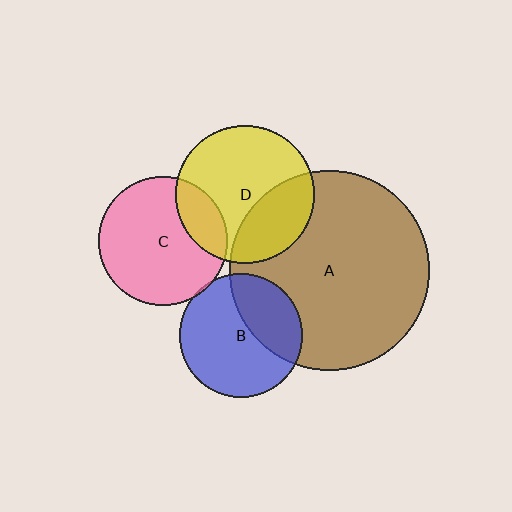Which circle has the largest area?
Circle A (brown).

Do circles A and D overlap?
Yes.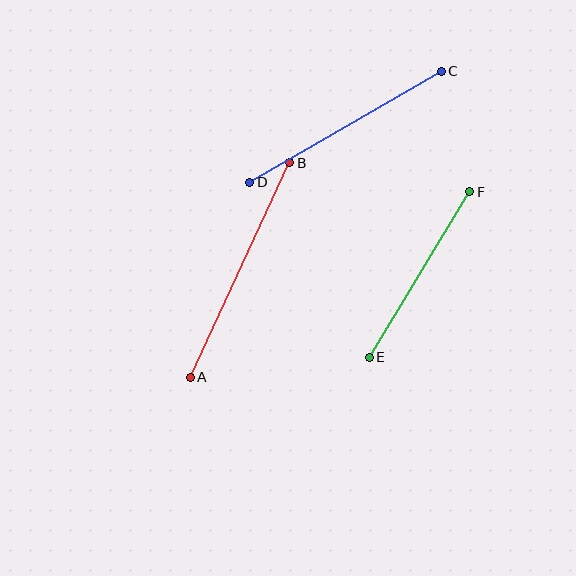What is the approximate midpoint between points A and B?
The midpoint is at approximately (240, 270) pixels.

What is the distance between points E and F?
The distance is approximately 194 pixels.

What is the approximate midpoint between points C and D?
The midpoint is at approximately (346, 127) pixels.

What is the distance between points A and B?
The distance is approximately 237 pixels.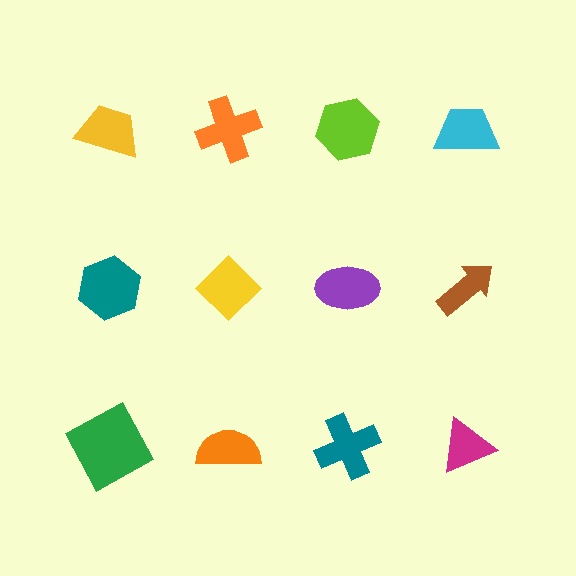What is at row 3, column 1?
A green square.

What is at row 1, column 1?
A yellow trapezoid.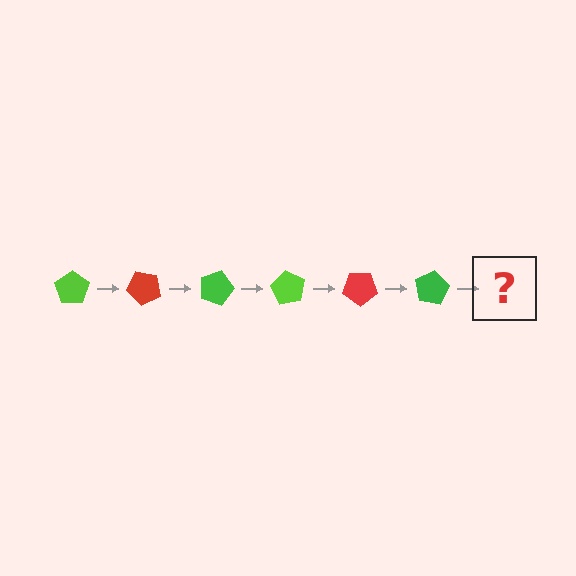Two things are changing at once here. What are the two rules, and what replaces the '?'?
The two rules are that it rotates 45 degrees each step and the color cycles through lime, red, and green. The '?' should be a lime pentagon, rotated 270 degrees from the start.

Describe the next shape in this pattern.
It should be a lime pentagon, rotated 270 degrees from the start.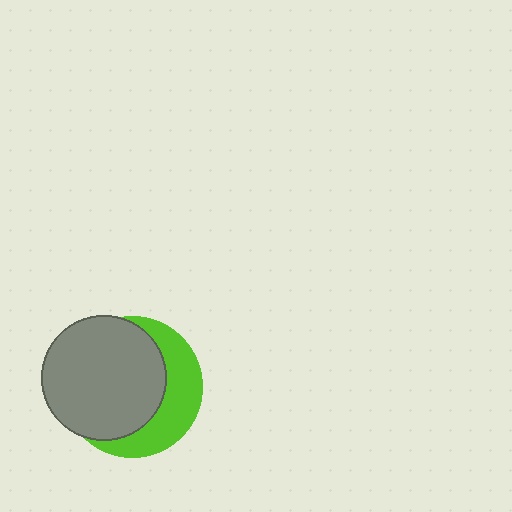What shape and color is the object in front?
The object in front is a gray circle.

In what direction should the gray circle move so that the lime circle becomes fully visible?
The gray circle should move left. That is the shortest direction to clear the overlap and leave the lime circle fully visible.